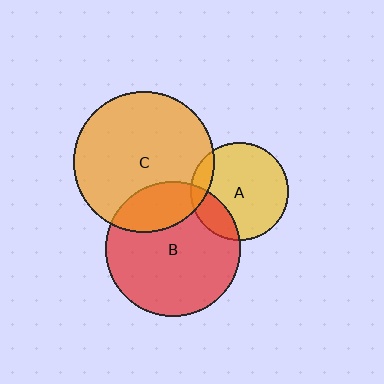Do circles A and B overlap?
Yes.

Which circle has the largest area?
Circle C (orange).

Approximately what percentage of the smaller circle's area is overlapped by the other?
Approximately 20%.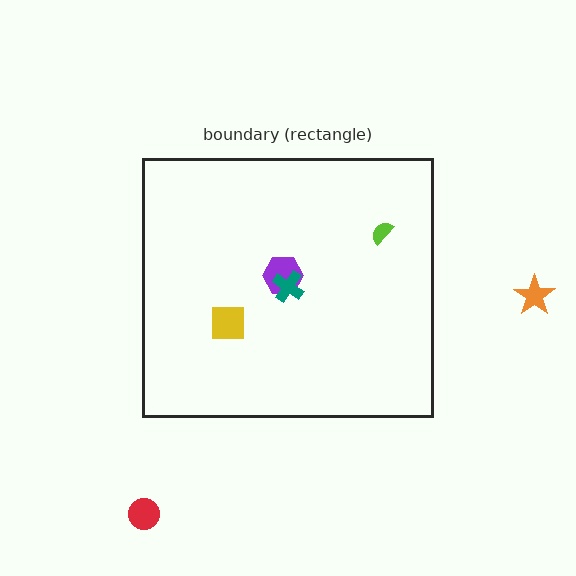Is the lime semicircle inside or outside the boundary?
Inside.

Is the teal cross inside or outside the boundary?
Inside.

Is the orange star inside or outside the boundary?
Outside.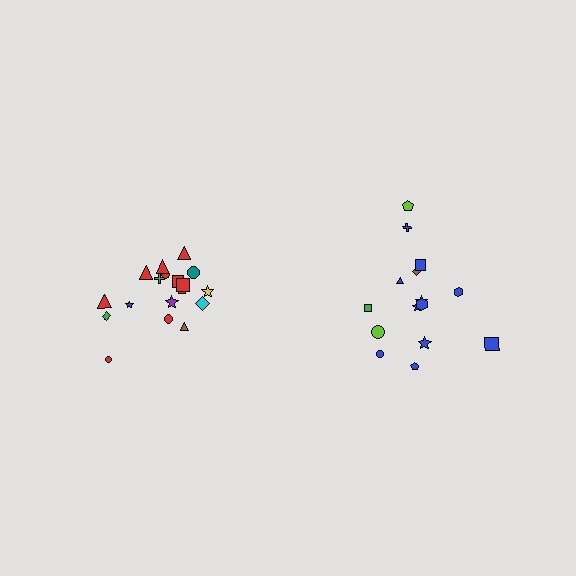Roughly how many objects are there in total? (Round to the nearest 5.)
Roughly 35 objects in total.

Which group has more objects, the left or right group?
The left group.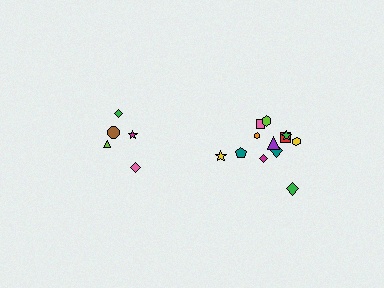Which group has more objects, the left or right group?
The right group.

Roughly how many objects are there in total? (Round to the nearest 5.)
Roughly 15 objects in total.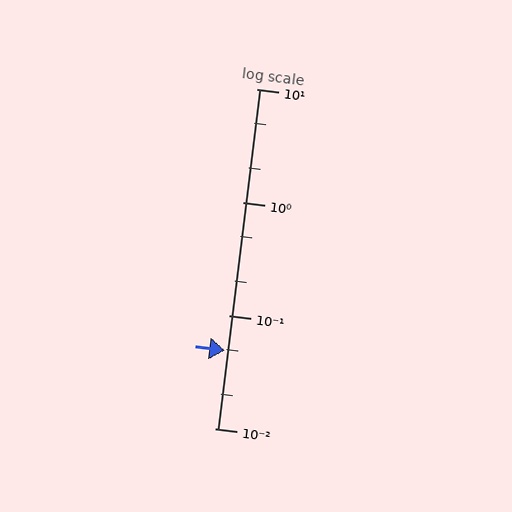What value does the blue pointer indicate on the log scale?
The pointer indicates approximately 0.049.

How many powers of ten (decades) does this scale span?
The scale spans 3 decades, from 0.01 to 10.